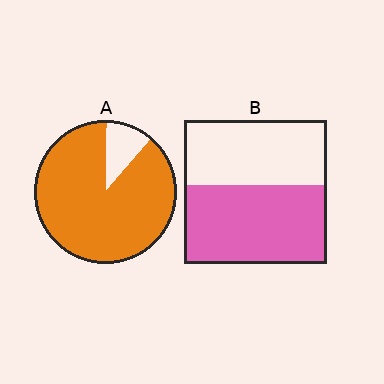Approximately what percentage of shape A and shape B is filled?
A is approximately 90% and B is approximately 55%.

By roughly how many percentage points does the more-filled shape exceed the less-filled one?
By roughly 35 percentage points (A over B).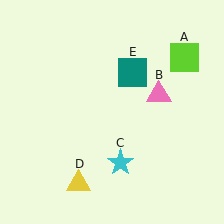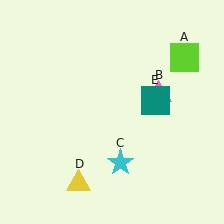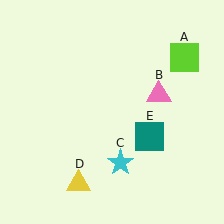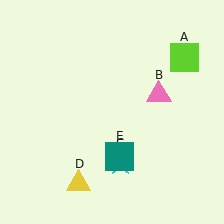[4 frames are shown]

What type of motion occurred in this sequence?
The teal square (object E) rotated clockwise around the center of the scene.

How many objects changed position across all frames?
1 object changed position: teal square (object E).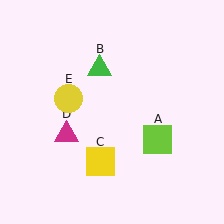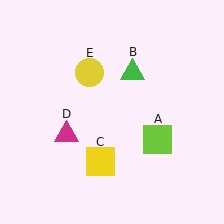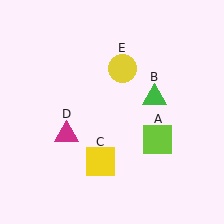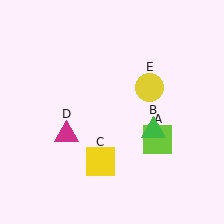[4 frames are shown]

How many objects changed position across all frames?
2 objects changed position: green triangle (object B), yellow circle (object E).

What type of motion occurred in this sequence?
The green triangle (object B), yellow circle (object E) rotated clockwise around the center of the scene.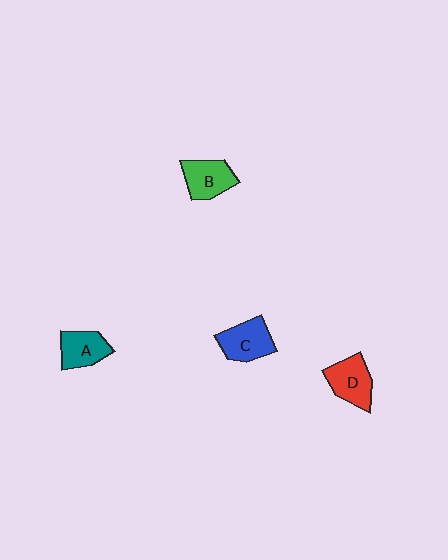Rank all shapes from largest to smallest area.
From largest to smallest: C (blue), D (red), B (green), A (teal).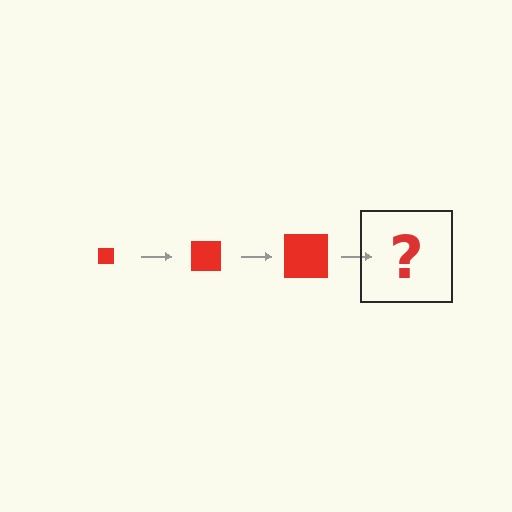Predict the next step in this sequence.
The next step is a red square, larger than the previous one.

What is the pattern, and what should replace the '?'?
The pattern is that the square gets progressively larger each step. The '?' should be a red square, larger than the previous one.